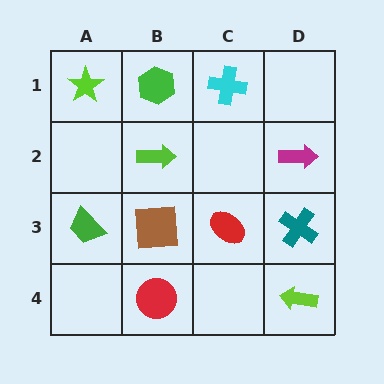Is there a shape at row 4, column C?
No, that cell is empty.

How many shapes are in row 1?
3 shapes.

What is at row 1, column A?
A lime star.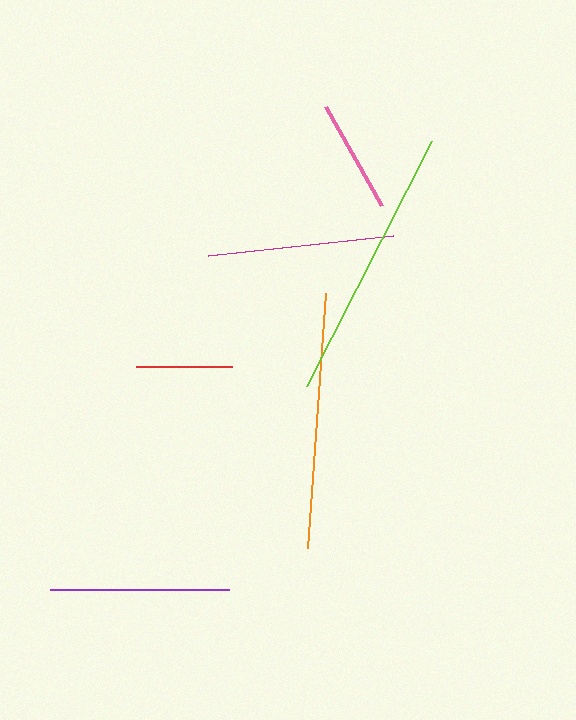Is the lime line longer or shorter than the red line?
The lime line is longer than the red line.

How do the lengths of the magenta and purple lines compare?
The magenta and purple lines are approximately the same length.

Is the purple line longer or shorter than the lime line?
The lime line is longer than the purple line.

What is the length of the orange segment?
The orange segment is approximately 255 pixels long.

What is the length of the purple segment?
The purple segment is approximately 179 pixels long.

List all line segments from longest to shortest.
From longest to shortest: lime, orange, magenta, purple, pink, red.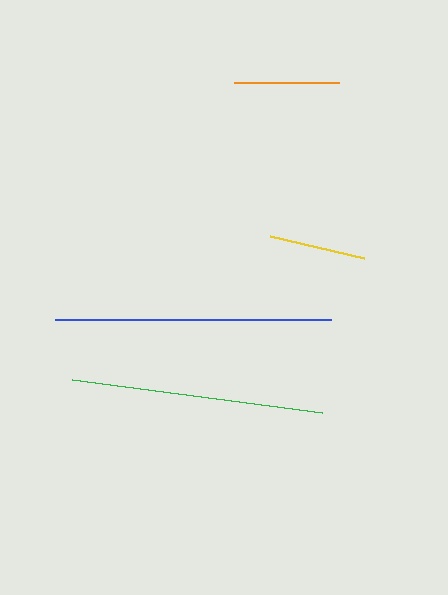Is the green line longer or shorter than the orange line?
The green line is longer than the orange line.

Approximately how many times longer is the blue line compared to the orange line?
The blue line is approximately 2.6 times the length of the orange line.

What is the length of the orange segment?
The orange segment is approximately 105 pixels long.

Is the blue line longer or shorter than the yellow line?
The blue line is longer than the yellow line.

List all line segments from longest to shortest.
From longest to shortest: blue, green, orange, yellow.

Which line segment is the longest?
The blue line is the longest at approximately 276 pixels.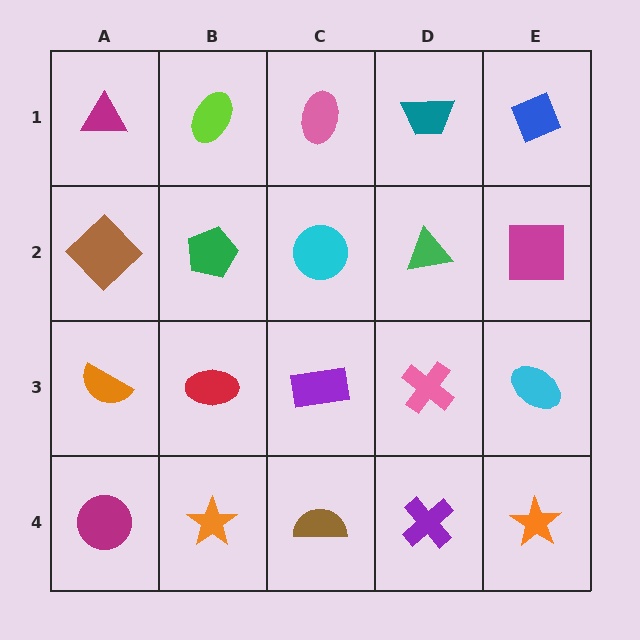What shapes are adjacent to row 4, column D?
A pink cross (row 3, column D), a brown semicircle (row 4, column C), an orange star (row 4, column E).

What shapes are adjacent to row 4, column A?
An orange semicircle (row 3, column A), an orange star (row 4, column B).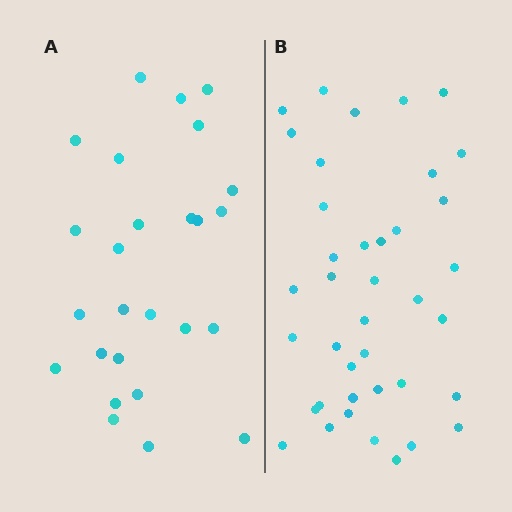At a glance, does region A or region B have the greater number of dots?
Region B (the right region) has more dots.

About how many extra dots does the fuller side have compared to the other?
Region B has approximately 15 more dots than region A.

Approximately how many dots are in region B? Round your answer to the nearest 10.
About 40 dots. (The exact count is 39, which rounds to 40.)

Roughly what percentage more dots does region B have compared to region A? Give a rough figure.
About 50% more.